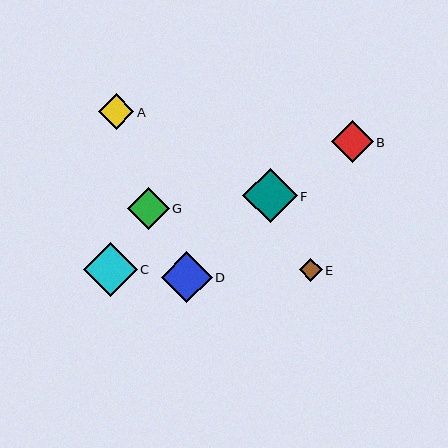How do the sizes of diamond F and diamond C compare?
Diamond F and diamond C are approximately the same size.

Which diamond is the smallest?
Diamond E is the smallest with a size of approximately 23 pixels.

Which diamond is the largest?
Diamond F is the largest with a size of approximately 54 pixels.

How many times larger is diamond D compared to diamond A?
Diamond D is approximately 1.4 times the size of diamond A.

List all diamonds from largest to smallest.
From largest to smallest: F, C, D, B, G, A, E.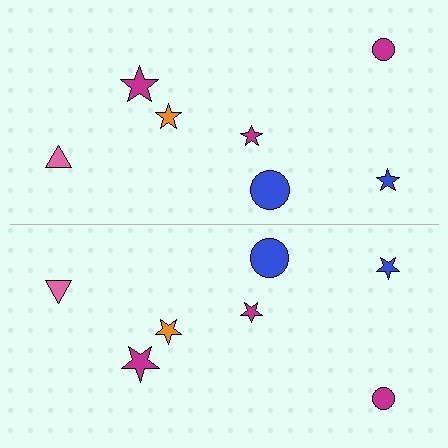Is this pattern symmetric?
Yes, this pattern has bilateral (reflection) symmetry.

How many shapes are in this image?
There are 14 shapes in this image.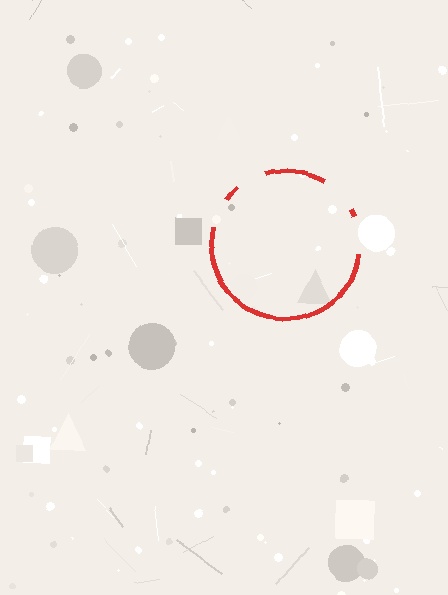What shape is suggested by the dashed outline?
The dashed outline suggests a circle.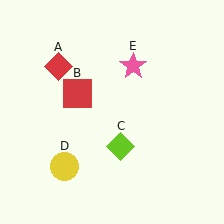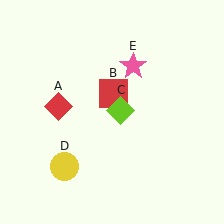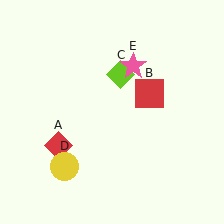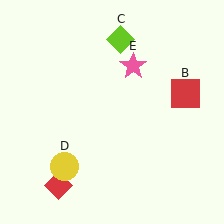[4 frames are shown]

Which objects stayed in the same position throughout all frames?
Yellow circle (object D) and pink star (object E) remained stationary.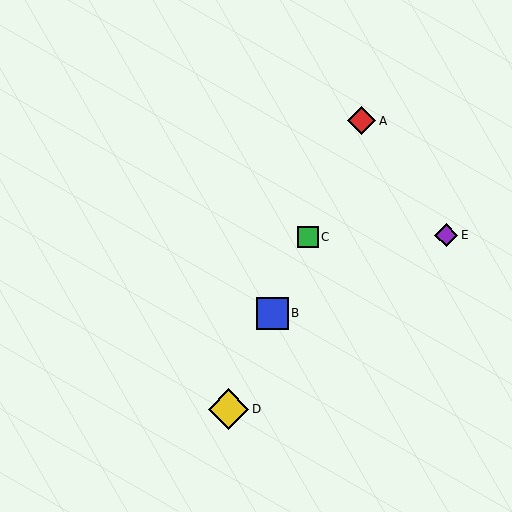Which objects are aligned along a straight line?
Objects A, B, C, D are aligned along a straight line.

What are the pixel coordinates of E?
Object E is at (446, 235).